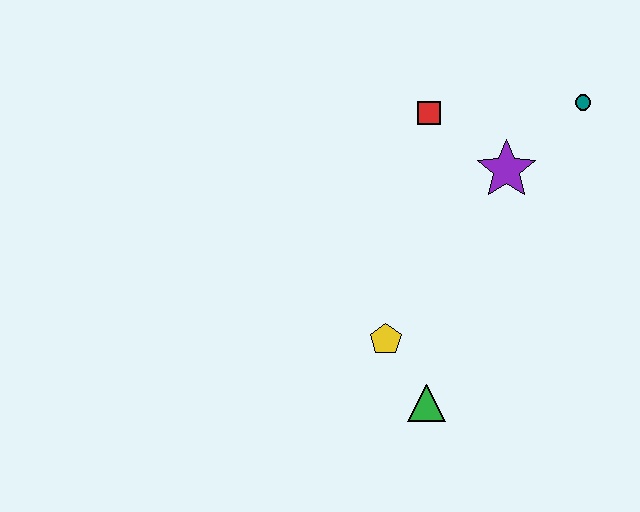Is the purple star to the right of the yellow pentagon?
Yes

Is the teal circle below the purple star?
No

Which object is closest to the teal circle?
The purple star is closest to the teal circle.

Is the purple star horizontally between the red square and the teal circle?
Yes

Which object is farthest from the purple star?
The green triangle is farthest from the purple star.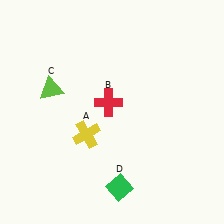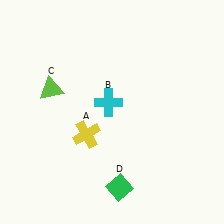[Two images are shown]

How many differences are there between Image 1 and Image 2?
There is 1 difference between the two images.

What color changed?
The cross (B) changed from red in Image 1 to cyan in Image 2.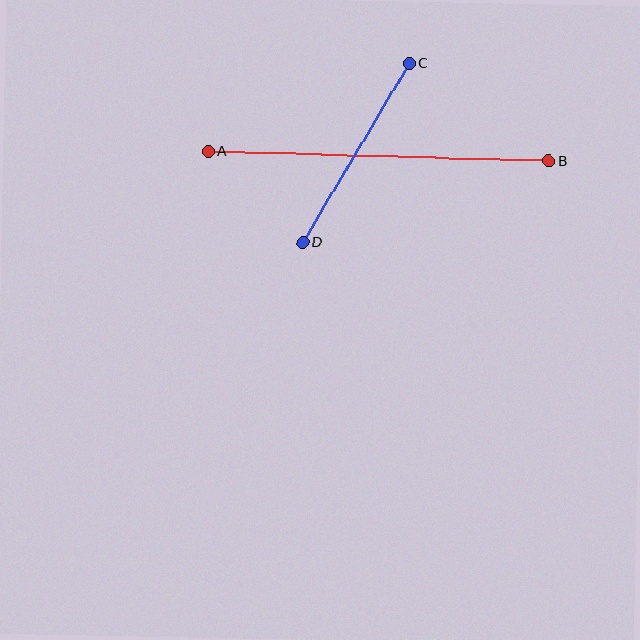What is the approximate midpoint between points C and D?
The midpoint is at approximately (356, 152) pixels.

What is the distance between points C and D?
The distance is approximately 208 pixels.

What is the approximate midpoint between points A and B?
The midpoint is at approximately (379, 156) pixels.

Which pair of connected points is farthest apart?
Points A and B are farthest apart.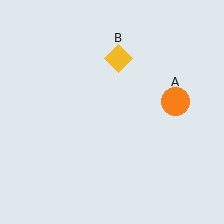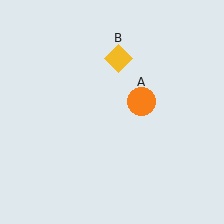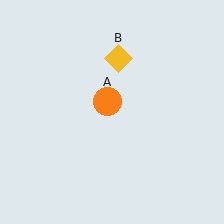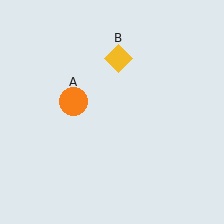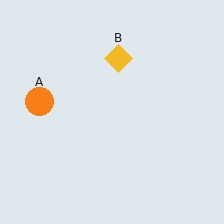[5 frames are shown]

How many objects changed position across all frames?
1 object changed position: orange circle (object A).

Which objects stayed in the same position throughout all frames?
Yellow diamond (object B) remained stationary.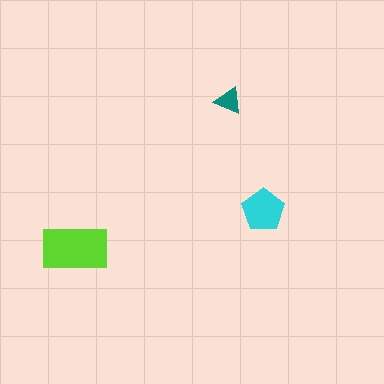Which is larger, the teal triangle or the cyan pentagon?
The cyan pentagon.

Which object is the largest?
The lime rectangle.